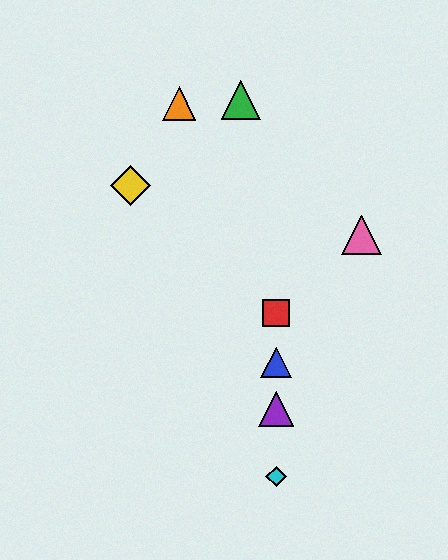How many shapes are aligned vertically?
4 shapes (the red square, the blue triangle, the purple triangle, the cyan diamond) are aligned vertically.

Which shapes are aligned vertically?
The red square, the blue triangle, the purple triangle, the cyan diamond are aligned vertically.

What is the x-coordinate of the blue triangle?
The blue triangle is at x≈276.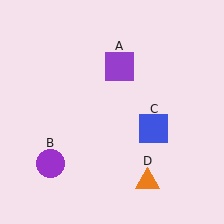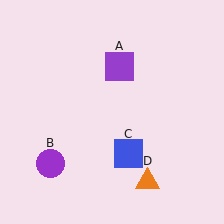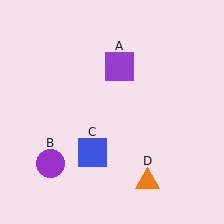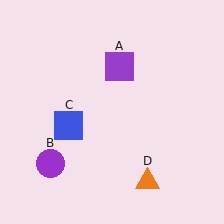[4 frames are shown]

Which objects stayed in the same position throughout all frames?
Purple square (object A) and purple circle (object B) and orange triangle (object D) remained stationary.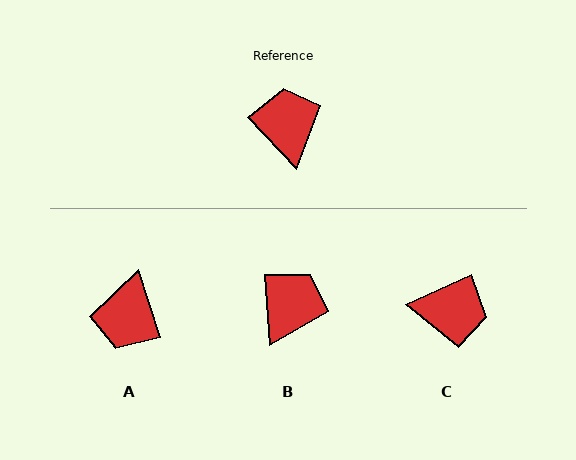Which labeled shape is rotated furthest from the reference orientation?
A, about 154 degrees away.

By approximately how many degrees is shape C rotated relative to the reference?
Approximately 109 degrees clockwise.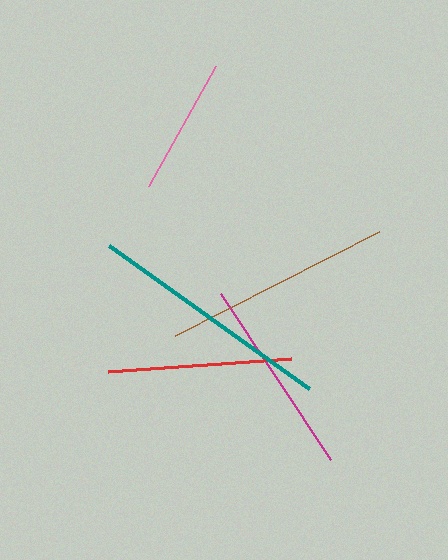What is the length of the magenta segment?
The magenta segment is approximately 199 pixels long.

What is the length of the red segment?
The red segment is approximately 184 pixels long.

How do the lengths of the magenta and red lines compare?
The magenta and red lines are approximately the same length.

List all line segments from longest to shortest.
From longest to shortest: teal, brown, magenta, red, pink.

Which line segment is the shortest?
The pink line is the shortest at approximately 138 pixels.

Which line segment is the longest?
The teal line is the longest at approximately 246 pixels.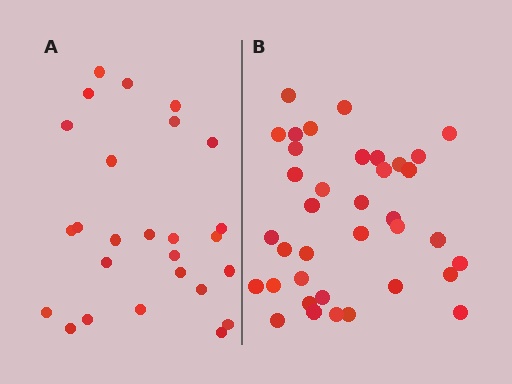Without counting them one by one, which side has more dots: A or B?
Region B (the right region) has more dots.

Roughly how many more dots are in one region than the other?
Region B has roughly 12 or so more dots than region A.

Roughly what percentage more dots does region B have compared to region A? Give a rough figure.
About 40% more.